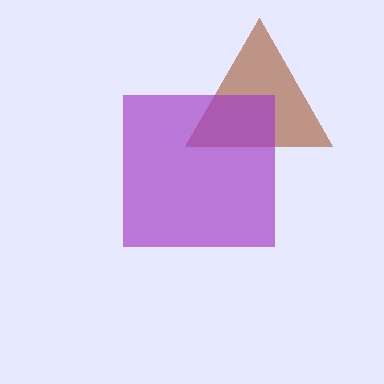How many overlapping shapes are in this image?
There are 2 overlapping shapes in the image.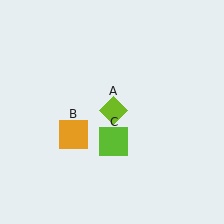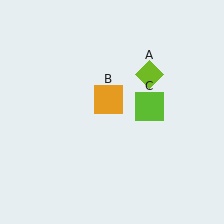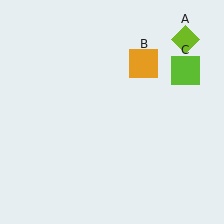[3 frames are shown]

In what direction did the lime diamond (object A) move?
The lime diamond (object A) moved up and to the right.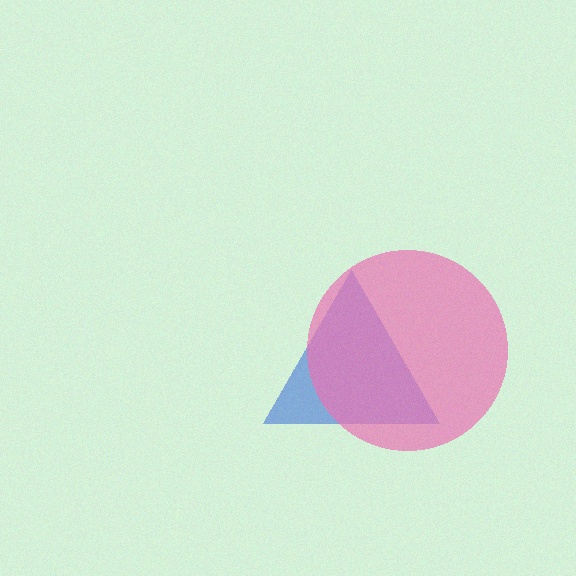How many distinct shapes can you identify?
There are 2 distinct shapes: a blue triangle, a pink circle.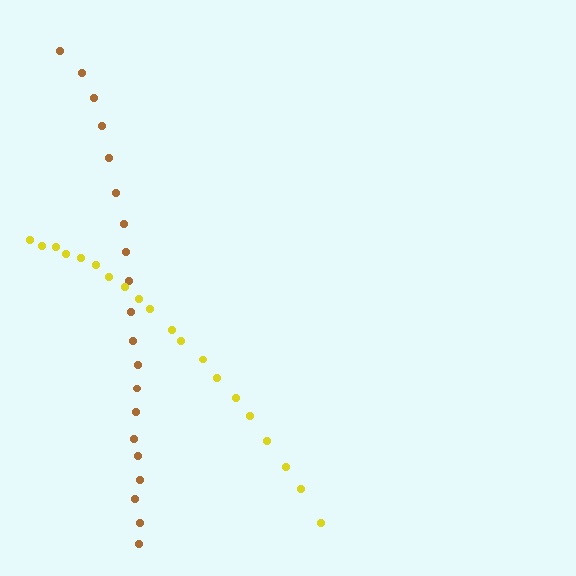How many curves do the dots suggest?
There are 2 distinct paths.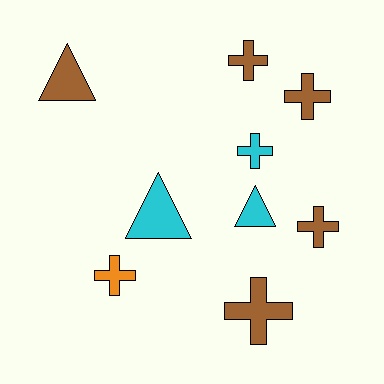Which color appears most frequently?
Brown, with 5 objects.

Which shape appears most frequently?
Cross, with 6 objects.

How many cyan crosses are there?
There is 1 cyan cross.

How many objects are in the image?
There are 9 objects.